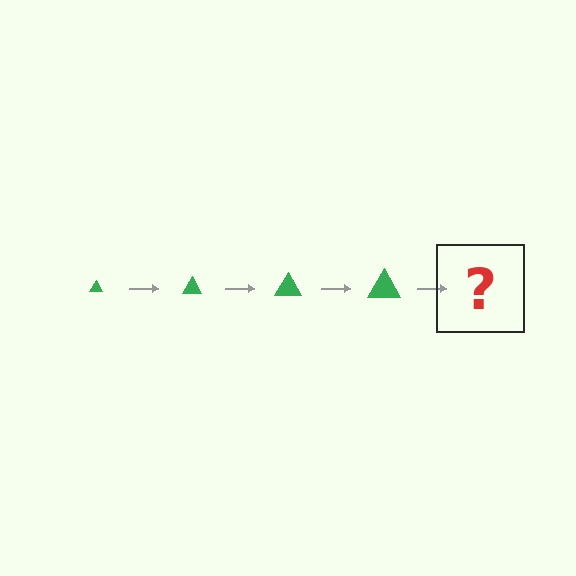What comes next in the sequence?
The next element should be a green triangle, larger than the previous one.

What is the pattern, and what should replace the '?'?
The pattern is that the triangle gets progressively larger each step. The '?' should be a green triangle, larger than the previous one.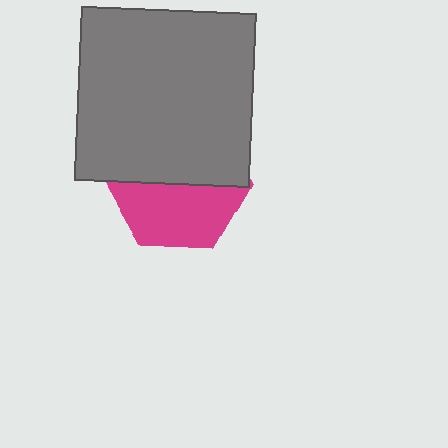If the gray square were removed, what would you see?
You would see the complete magenta hexagon.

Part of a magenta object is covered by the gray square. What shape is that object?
It is a hexagon.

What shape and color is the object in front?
The object in front is a gray square.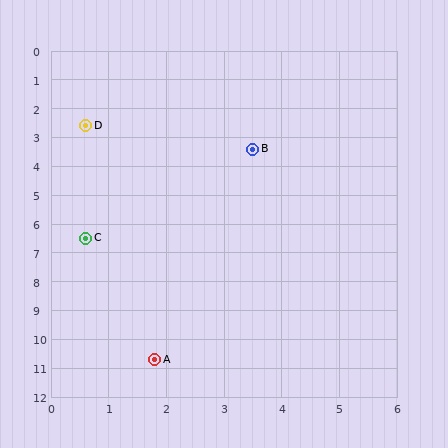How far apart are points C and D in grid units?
Points C and D are about 3.9 grid units apart.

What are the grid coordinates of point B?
Point B is at approximately (3.5, 3.4).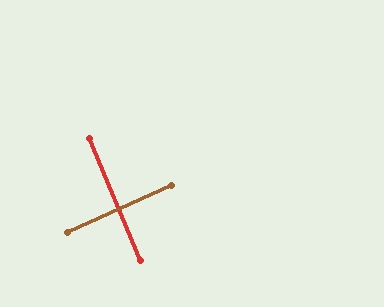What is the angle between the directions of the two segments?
Approximately 88 degrees.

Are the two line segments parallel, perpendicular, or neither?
Perpendicular — they meet at approximately 88°.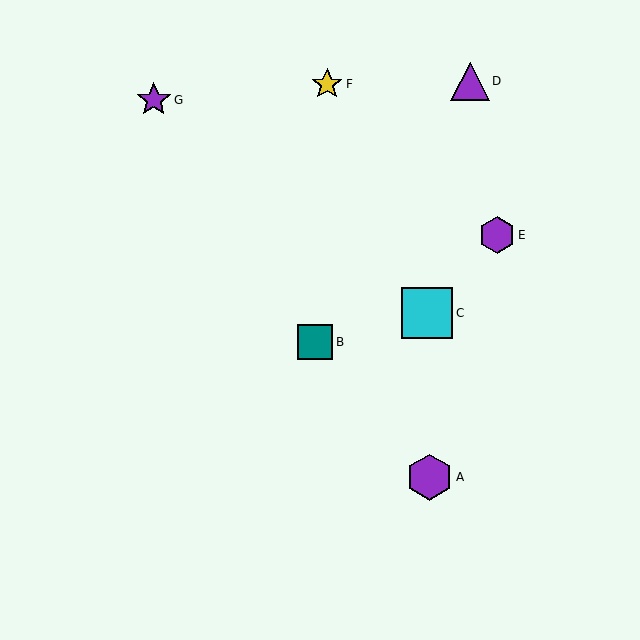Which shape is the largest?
The cyan square (labeled C) is the largest.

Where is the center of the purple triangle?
The center of the purple triangle is at (470, 81).